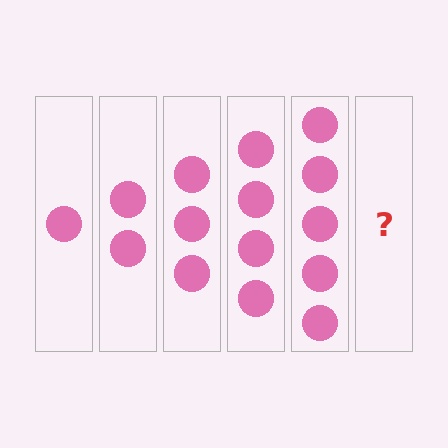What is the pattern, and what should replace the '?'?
The pattern is that each step adds one more circle. The '?' should be 6 circles.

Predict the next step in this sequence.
The next step is 6 circles.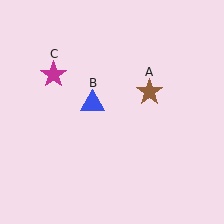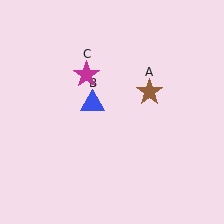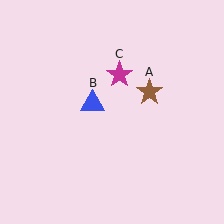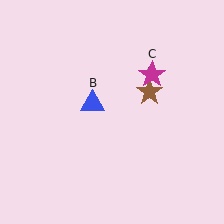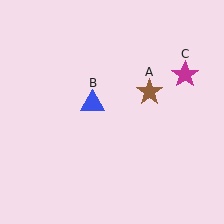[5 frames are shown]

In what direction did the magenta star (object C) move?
The magenta star (object C) moved right.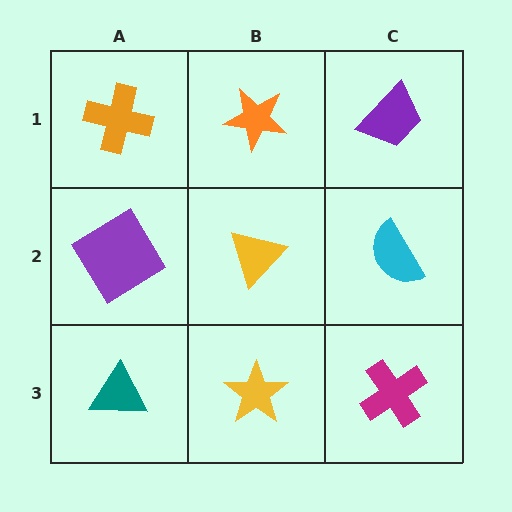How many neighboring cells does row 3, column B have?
3.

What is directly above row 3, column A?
A purple diamond.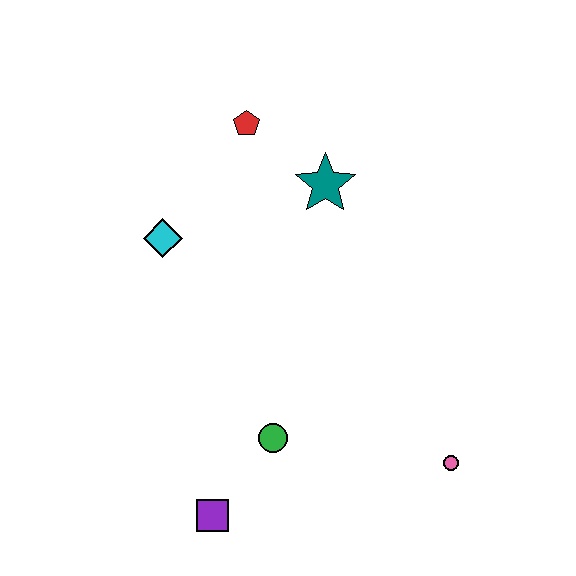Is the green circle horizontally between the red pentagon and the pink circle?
Yes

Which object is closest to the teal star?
The red pentagon is closest to the teal star.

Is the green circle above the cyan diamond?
No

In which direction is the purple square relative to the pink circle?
The purple square is to the left of the pink circle.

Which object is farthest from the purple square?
The red pentagon is farthest from the purple square.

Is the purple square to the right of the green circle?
No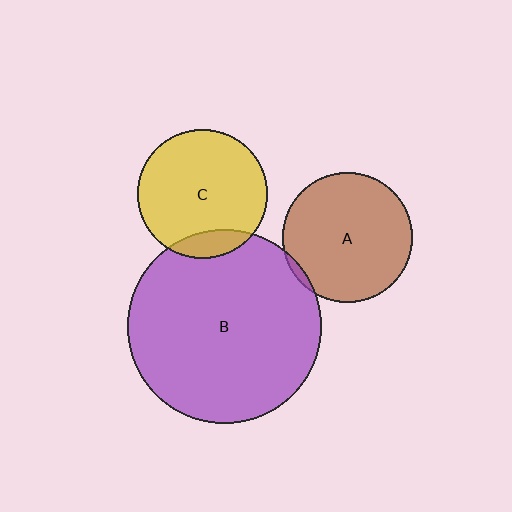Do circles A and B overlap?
Yes.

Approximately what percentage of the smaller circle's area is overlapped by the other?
Approximately 5%.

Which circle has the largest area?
Circle B (purple).